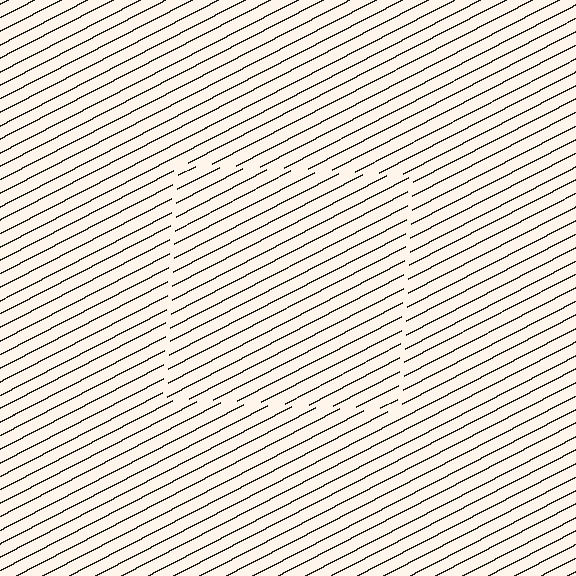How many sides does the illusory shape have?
4 sides — the line-ends trace a square.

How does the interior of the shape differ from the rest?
The interior of the shape contains the same grating, shifted by half a period — the contour is defined by the phase discontinuity where line-ends from the inner and outer gratings abut.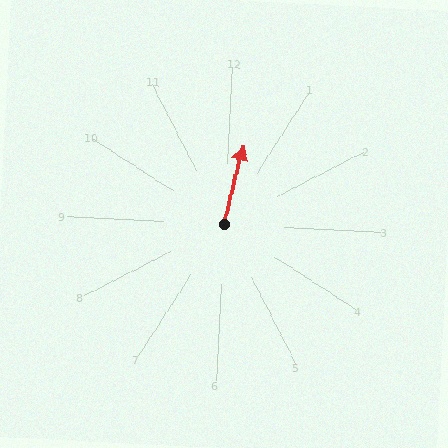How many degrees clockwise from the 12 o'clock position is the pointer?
Approximately 11 degrees.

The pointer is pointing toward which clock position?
Roughly 12 o'clock.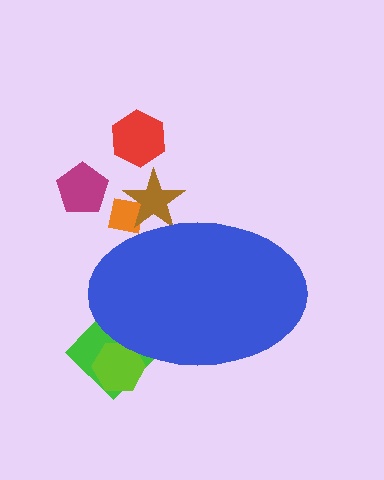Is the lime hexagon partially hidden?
Yes, the lime hexagon is partially hidden behind the blue ellipse.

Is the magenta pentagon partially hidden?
No, the magenta pentagon is fully visible.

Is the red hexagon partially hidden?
No, the red hexagon is fully visible.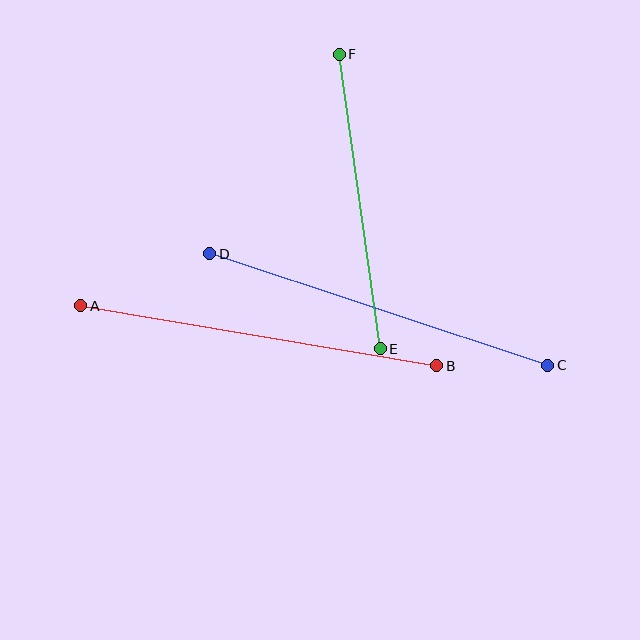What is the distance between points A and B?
The distance is approximately 361 pixels.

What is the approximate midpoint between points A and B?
The midpoint is at approximately (259, 336) pixels.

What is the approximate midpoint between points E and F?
The midpoint is at approximately (360, 202) pixels.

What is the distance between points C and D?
The distance is approximately 356 pixels.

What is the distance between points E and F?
The distance is approximately 297 pixels.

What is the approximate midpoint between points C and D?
The midpoint is at approximately (379, 310) pixels.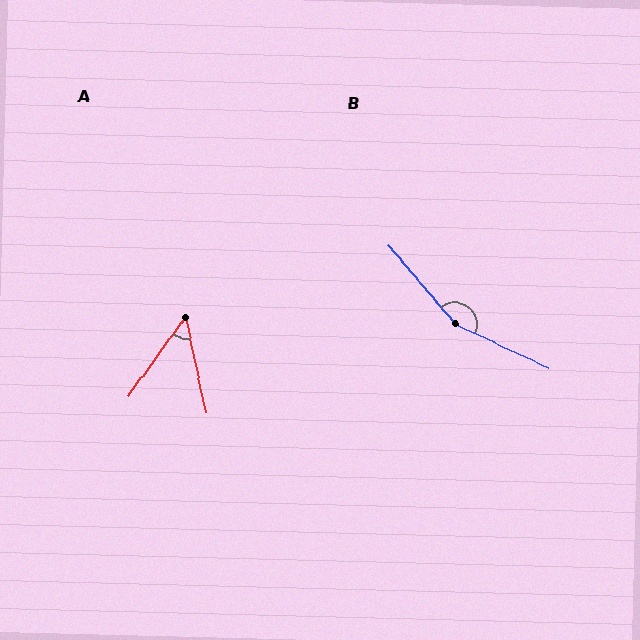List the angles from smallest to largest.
A (47°), B (155°).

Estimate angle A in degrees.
Approximately 47 degrees.